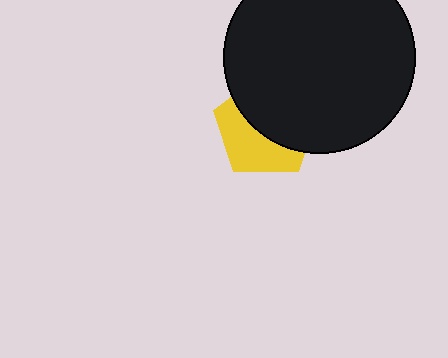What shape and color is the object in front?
The object in front is a black circle.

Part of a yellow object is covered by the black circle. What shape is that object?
It is a pentagon.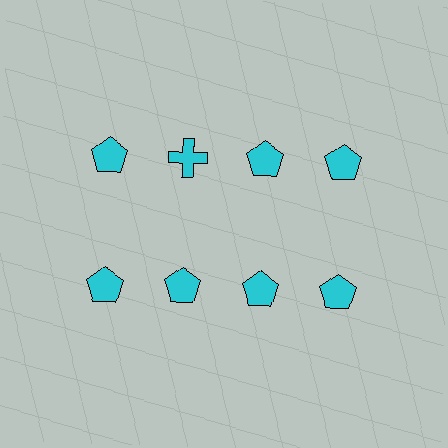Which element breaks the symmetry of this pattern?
The cyan cross in the top row, second from left column breaks the symmetry. All other shapes are cyan pentagons.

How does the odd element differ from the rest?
It has a different shape: cross instead of pentagon.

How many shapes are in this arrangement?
There are 8 shapes arranged in a grid pattern.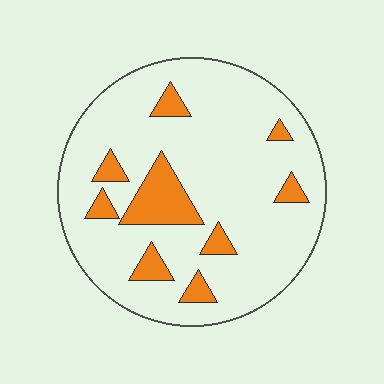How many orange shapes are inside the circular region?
9.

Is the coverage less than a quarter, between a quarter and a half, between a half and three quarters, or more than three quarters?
Less than a quarter.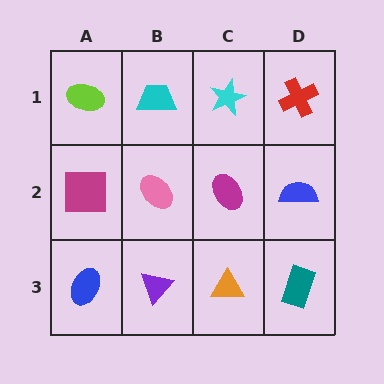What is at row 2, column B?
A pink ellipse.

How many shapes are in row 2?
4 shapes.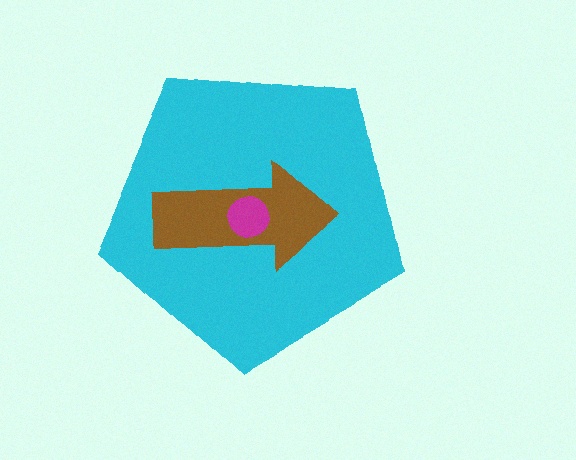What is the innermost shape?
The magenta circle.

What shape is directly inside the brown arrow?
The magenta circle.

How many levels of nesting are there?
3.